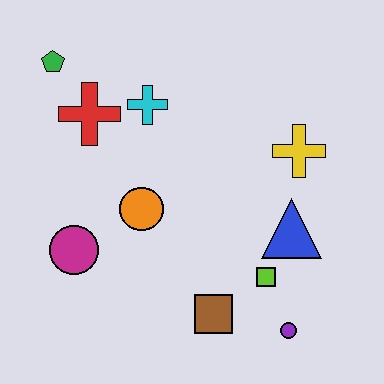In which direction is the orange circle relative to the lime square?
The orange circle is to the left of the lime square.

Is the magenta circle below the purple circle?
No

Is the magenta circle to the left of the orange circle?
Yes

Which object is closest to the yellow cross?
The blue triangle is closest to the yellow cross.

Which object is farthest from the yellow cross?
The green pentagon is farthest from the yellow cross.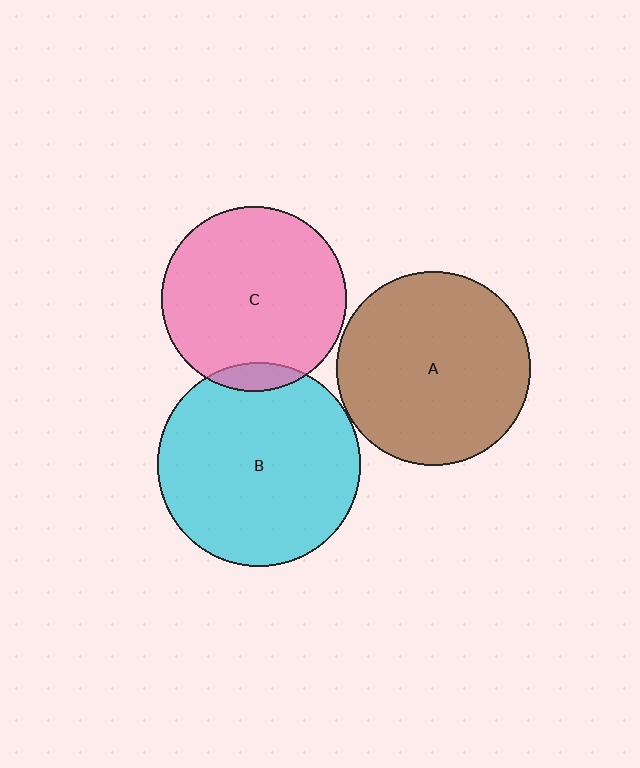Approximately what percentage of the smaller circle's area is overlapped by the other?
Approximately 5%.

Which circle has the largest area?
Circle B (cyan).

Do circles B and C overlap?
Yes.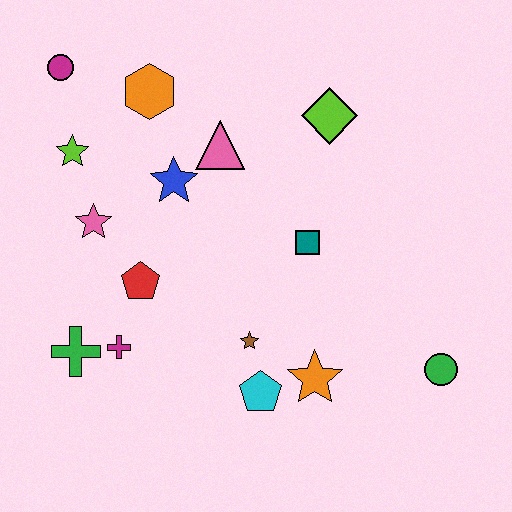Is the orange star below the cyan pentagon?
No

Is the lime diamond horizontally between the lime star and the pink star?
No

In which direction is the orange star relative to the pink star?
The orange star is to the right of the pink star.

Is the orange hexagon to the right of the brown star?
No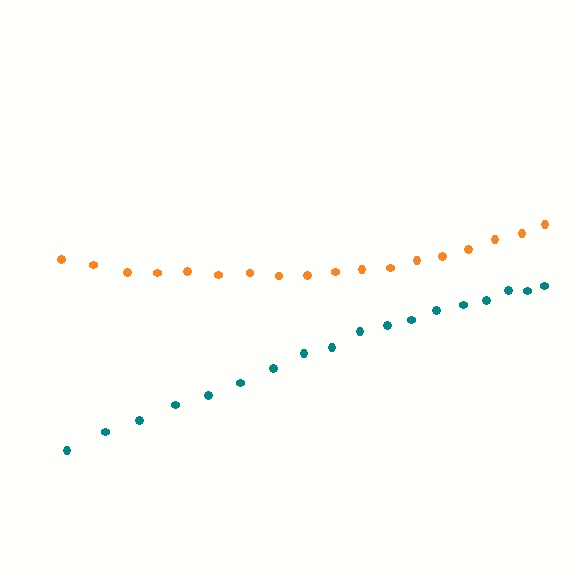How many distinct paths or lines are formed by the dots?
There are 2 distinct paths.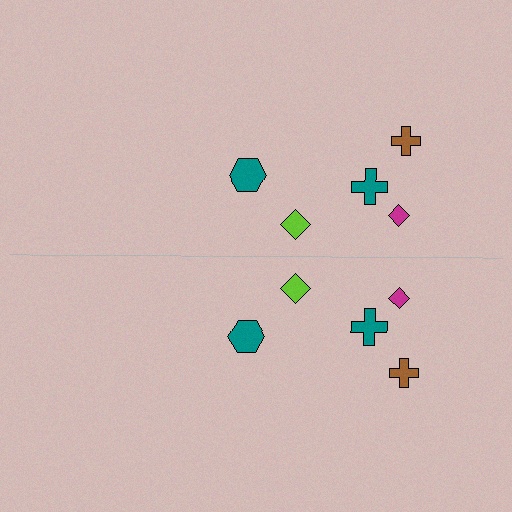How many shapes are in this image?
There are 10 shapes in this image.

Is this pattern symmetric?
Yes, this pattern has bilateral (reflection) symmetry.